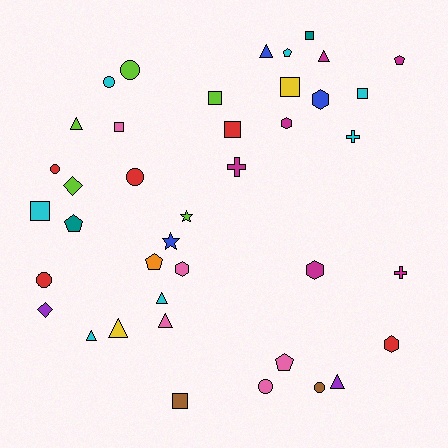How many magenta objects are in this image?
There are 6 magenta objects.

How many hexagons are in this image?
There are 5 hexagons.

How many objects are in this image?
There are 40 objects.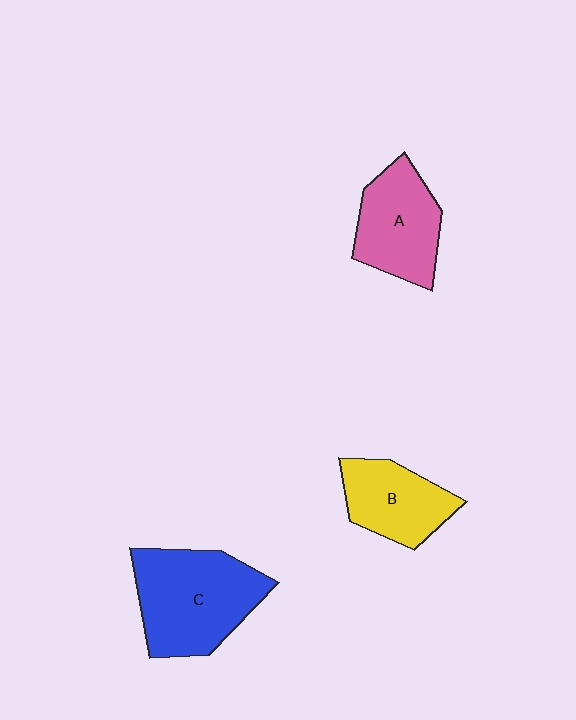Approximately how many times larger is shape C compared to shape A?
Approximately 1.4 times.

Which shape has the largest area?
Shape C (blue).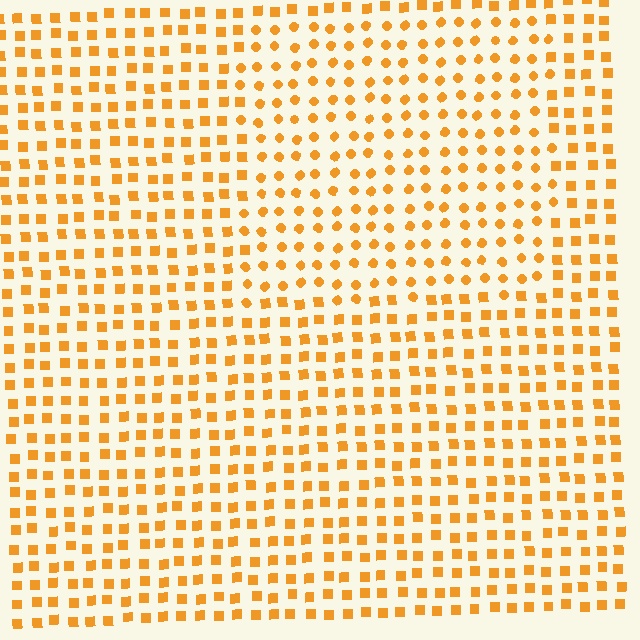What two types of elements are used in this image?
The image uses circles inside the rectangle region and squares outside it.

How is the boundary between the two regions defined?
The boundary is defined by a change in element shape: circles inside vs. squares outside. All elements share the same color and spacing.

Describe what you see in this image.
The image is filled with small orange elements arranged in a uniform grid. A rectangle-shaped region contains circles, while the surrounding area contains squares. The boundary is defined purely by the change in element shape.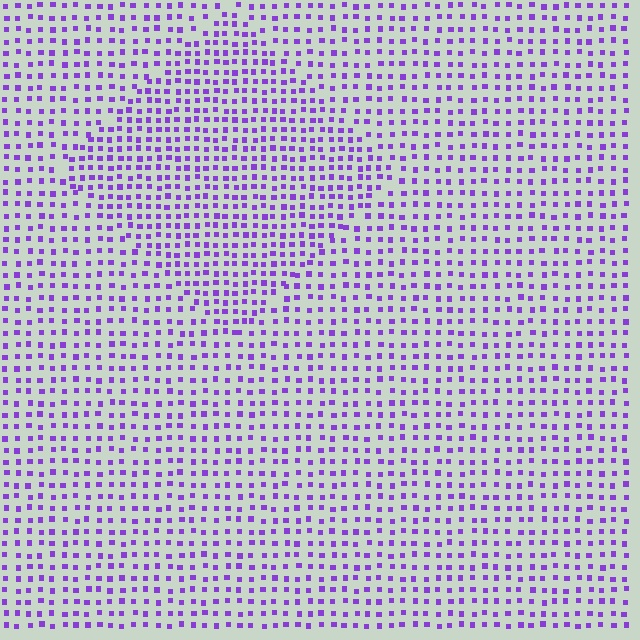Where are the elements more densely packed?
The elements are more densely packed inside the diamond boundary.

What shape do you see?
I see a diamond.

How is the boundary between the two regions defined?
The boundary is defined by a change in element density (approximately 1.5x ratio). All elements are the same color, size, and shape.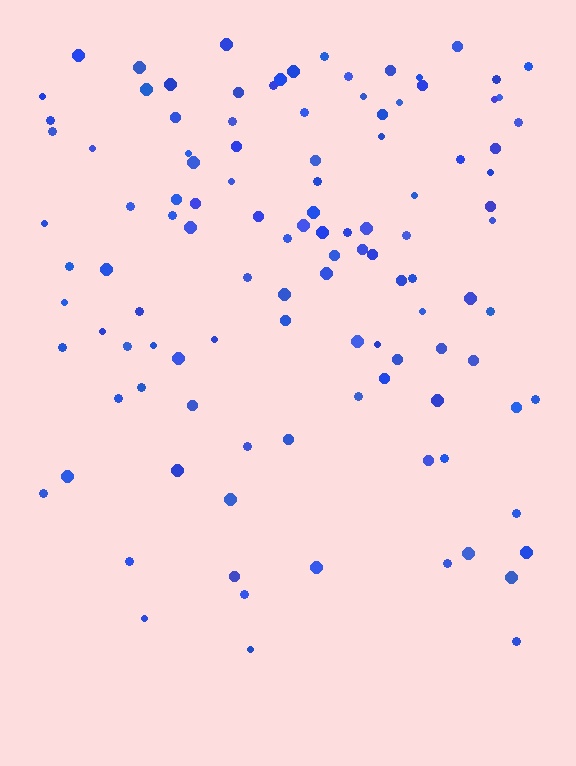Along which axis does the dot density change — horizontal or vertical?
Vertical.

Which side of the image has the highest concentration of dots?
The top.